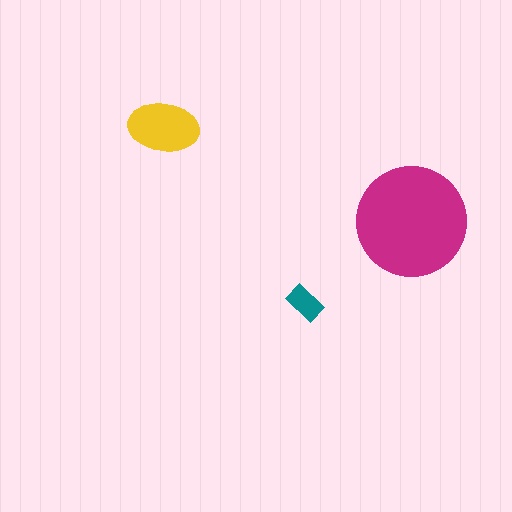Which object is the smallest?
The teal rectangle.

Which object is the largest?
The magenta circle.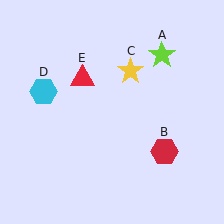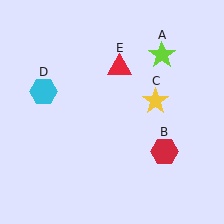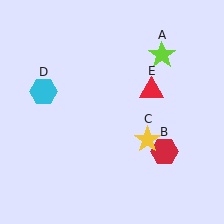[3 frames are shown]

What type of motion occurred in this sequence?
The yellow star (object C), red triangle (object E) rotated clockwise around the center of the scene.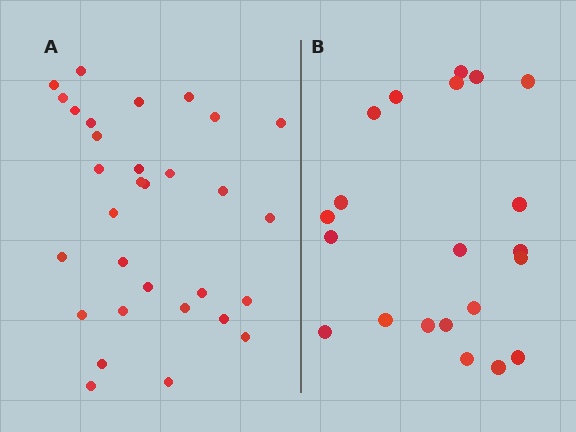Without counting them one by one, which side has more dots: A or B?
Region A (the left region) has more dots.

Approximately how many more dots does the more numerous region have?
Region A has roughly 10 or so more dots than region B.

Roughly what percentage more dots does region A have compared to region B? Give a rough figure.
About 50% more.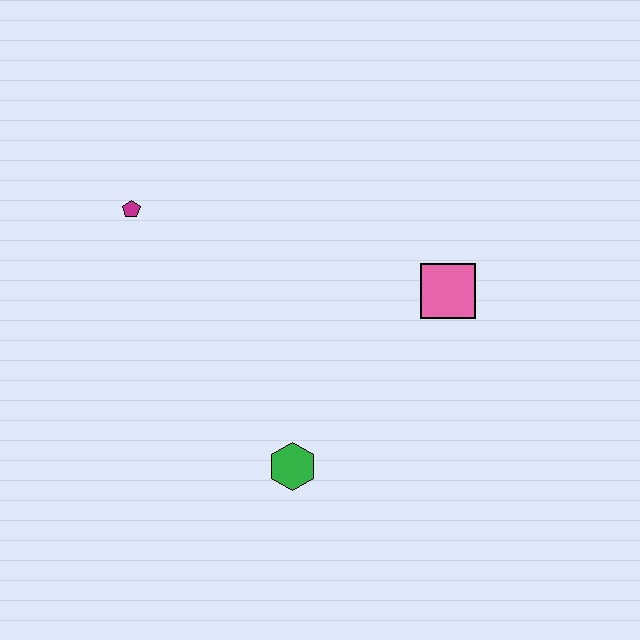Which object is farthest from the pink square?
The magenta pentagon is farthest from the pink square.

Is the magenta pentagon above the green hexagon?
Yes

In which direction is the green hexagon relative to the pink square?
The green hexagon is below the pink square.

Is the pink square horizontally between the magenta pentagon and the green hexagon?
No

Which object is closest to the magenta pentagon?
The green hexagon is closest to the magenta pentagon.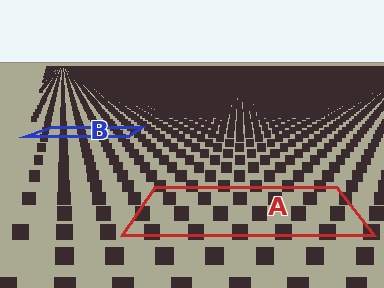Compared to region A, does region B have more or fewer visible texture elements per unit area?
Region B has more texture elements per unit area — they are packed more densely because it is farther away.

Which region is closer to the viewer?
Region A is closer. The texture elements there are larger and more spread out.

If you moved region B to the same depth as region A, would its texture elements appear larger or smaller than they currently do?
They would appear larger. At a closer depth, the same texture elements are projected at a bigger on-screen size.